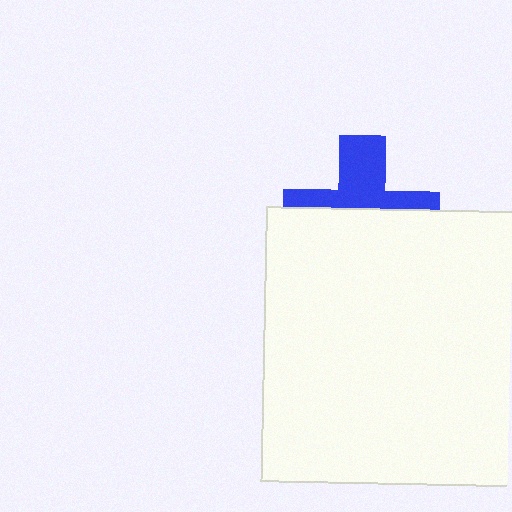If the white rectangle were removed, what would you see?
You would see the complete blue cross.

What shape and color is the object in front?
The object in front is a white rectangle.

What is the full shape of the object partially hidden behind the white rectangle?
The partially hidden object is a blue cross.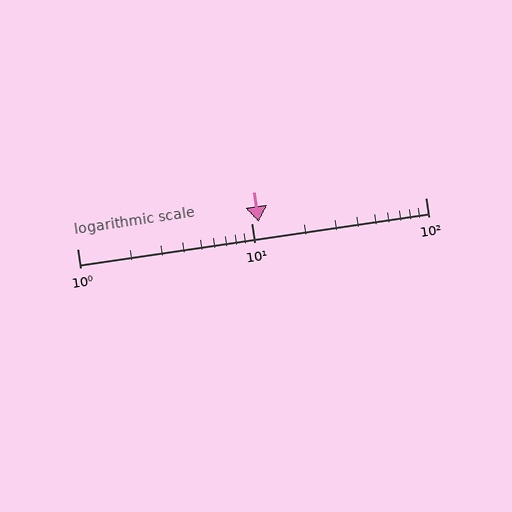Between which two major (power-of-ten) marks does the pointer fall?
The pointer is between 10 and 100.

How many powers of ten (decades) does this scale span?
The scale spans 2 decades, from 1 to 100.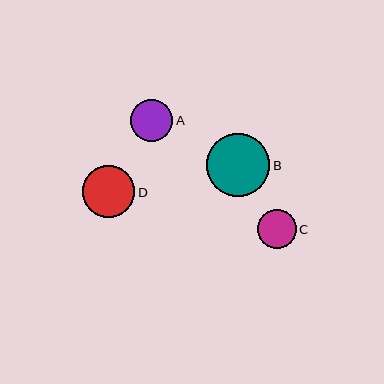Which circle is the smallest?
Circle C is the smallest with a size of approximately 39 pixels.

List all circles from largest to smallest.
From largest to smallest: B, D, A, C.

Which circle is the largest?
Circle B is the largest with a size of approximately 63 pixels.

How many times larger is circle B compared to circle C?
Circle B is approximately 1.6 times the size of circle C.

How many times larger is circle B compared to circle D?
Circle B is approximately 1.2 times the size of circle D.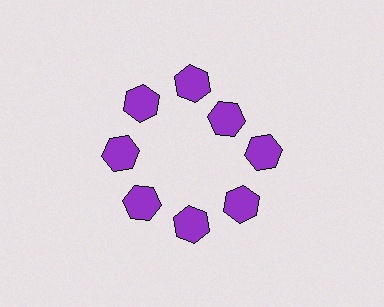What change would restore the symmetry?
The symmetry would be restored by moving it outward, back onto the ring so that all 8 hexagons sit at equal angles and equal distance from the center.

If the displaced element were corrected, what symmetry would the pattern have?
It would have 8-fold rotational symmetry — the pattern would map onto itself every 45 degrees.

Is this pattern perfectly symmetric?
No. The 8 purple hexagons are arranged in a ring, but one element near the 2 o'clock position is pulled inward toward the center, breaking the 8-fold rotational symmetry.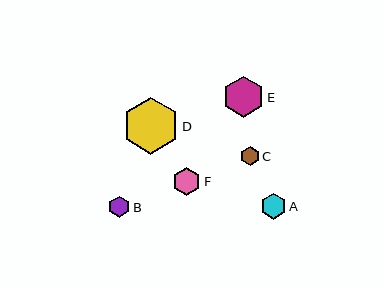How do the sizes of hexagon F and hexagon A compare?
Hexagon F and hexagon A are approximately the same size.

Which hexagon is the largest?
Hexagon D is the largest with a size of approximately 57 pixels.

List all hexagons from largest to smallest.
From largest to smallest: D, E, F, A, B, C.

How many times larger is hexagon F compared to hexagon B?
Hexagon F is approximately 1.3 times the size of hexagon B.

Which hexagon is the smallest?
Hexagon C is the smallest with a size of approximately 19 pixels.